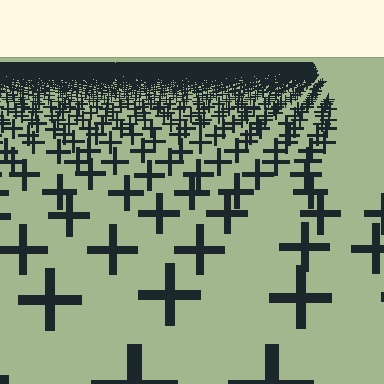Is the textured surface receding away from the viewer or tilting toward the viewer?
The surface is receding away from the viewer. Texture elements get smaller and denser toward the top.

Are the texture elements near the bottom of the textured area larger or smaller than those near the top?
Larger. Near the bottom, elements are closer to the viewer and appear at a bigger on-screen size.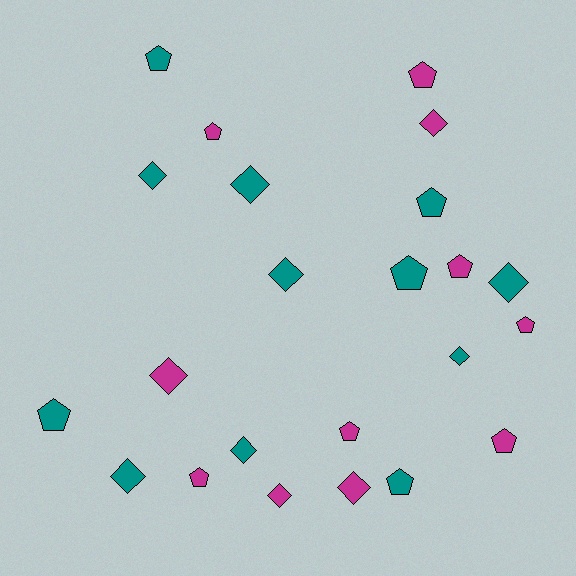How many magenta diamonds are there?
There are 4 magenta diamonds.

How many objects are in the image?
There are 23 objects.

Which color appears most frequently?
Teal, with 12 objects.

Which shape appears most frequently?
Pentagon, with 12 objects.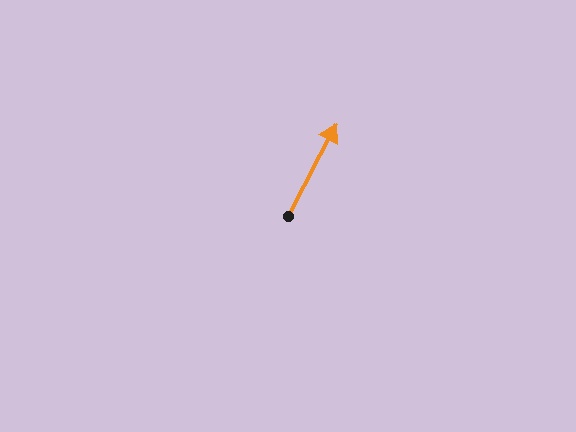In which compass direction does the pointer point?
Northeast.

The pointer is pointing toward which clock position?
Roughly 1 o'clock.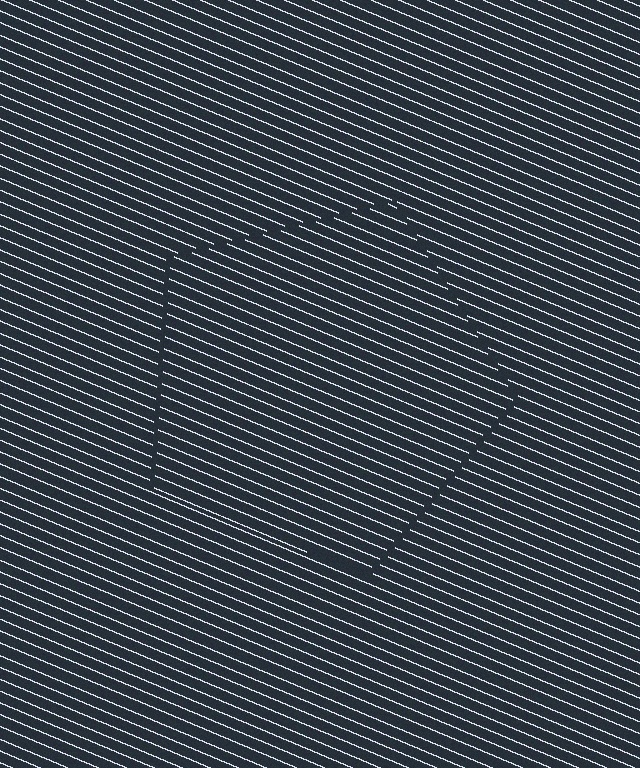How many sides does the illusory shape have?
5 sides — the line-ends trace a pentagon.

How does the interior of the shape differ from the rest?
The interior of the shape contains the same grating, shifted by half a period — the contour is defined by the phase discontinuity where line-ends from the inner and outer gratings abut.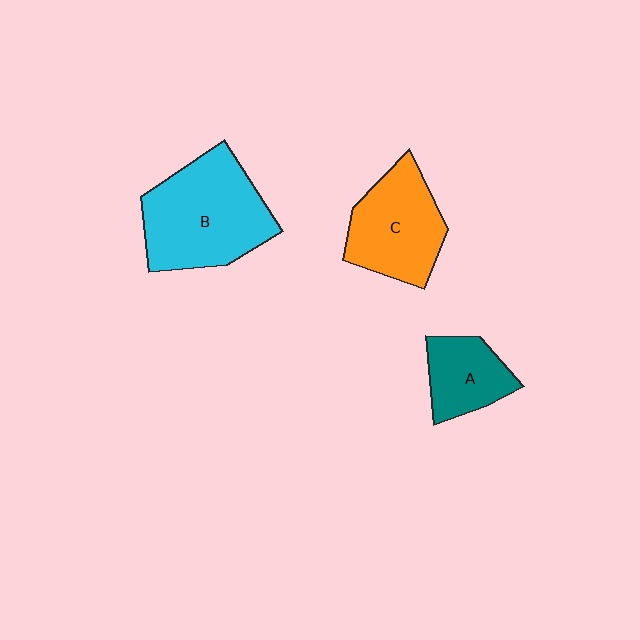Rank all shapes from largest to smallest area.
From largest to smallest: B (cyan), C (orange), A (teal).